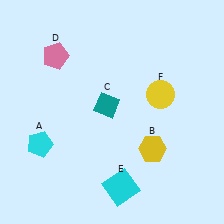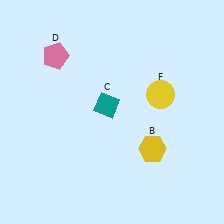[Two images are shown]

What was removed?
The cyan pentagon (A), the cyan square (E) were removed in Image 2.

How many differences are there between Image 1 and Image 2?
There are 2 differences between the two images.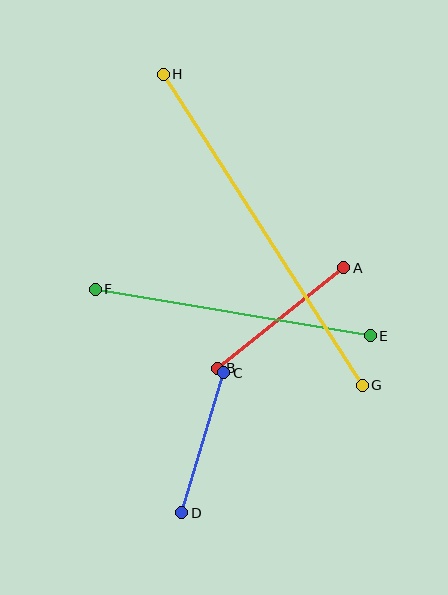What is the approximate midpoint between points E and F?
The midpoint is at approximately (233, 312) pixels.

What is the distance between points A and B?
The distance is approximately 161 pixels.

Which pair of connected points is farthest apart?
Points G and H are farthest apart.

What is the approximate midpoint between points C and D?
The midpoint is at approximately (203, 443) pixels.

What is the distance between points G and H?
The distance is approximately 369 pixels.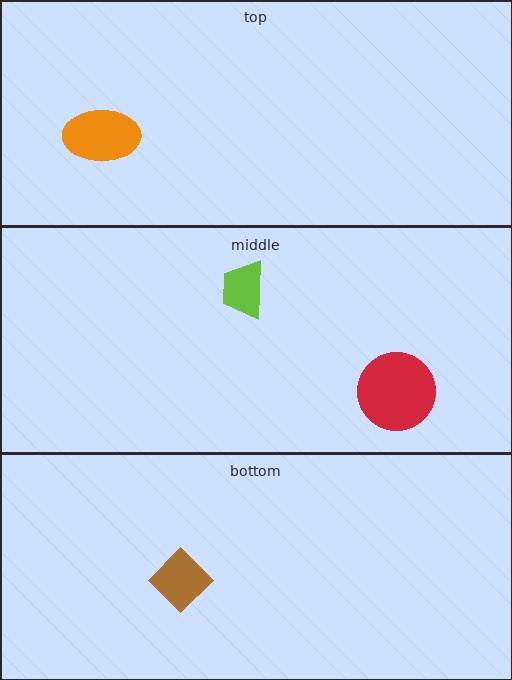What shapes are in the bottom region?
The brown diamond.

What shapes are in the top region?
The orange ellipse.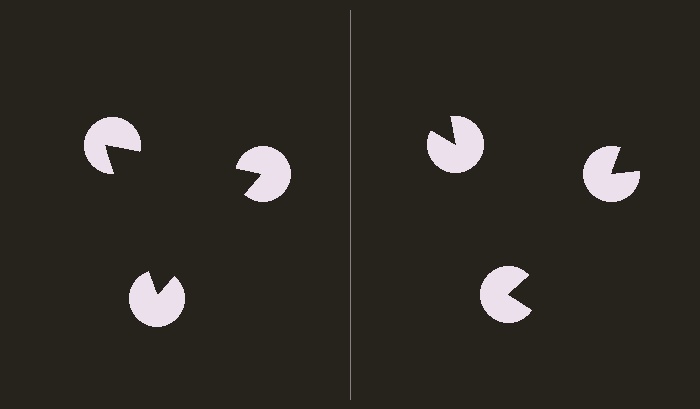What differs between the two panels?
The pac-man discs are positioned identically on both sides; only the wedge orientations differ. On the left they align to a triangle; on the right they are misaligned.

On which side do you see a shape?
An illusory triangle appears on the left side. On the right side the wedge cuts are rotated, so no coherent shape forms.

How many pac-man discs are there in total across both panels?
6 — 3 on each side.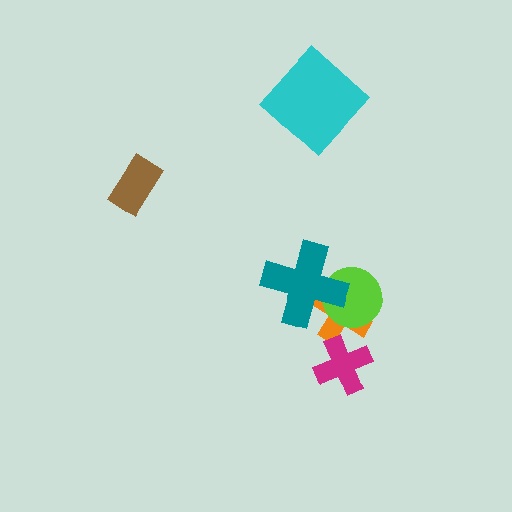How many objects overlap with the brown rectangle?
0 objects overlap with the brown rectangle.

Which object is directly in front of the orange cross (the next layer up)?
The lime circle is directly in front of the orange cross.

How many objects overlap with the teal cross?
2 objects overlap with the teal cross.